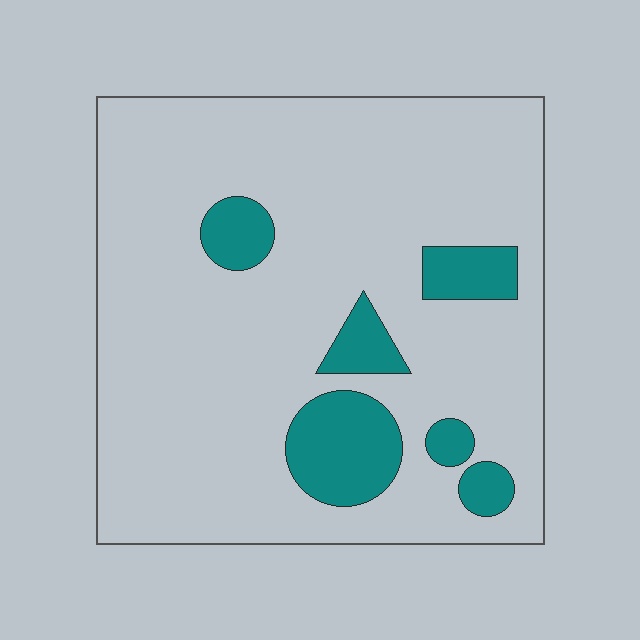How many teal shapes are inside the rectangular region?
6.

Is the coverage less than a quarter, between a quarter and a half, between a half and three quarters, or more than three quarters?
Less than a quarter.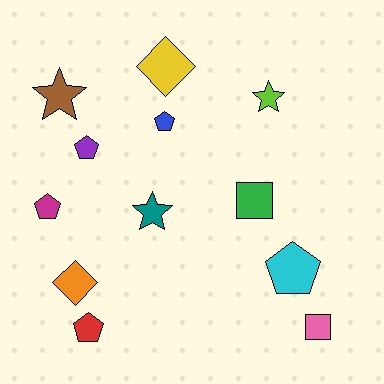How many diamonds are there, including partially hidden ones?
There are 2 diamonds.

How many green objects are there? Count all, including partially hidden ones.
There is 1 green object.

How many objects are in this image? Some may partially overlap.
There are 12 objects.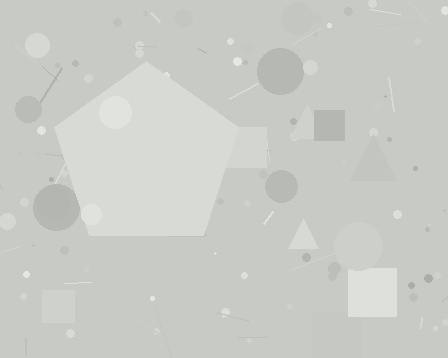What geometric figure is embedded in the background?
A pentagon is embedded in the background.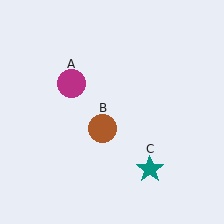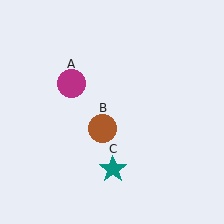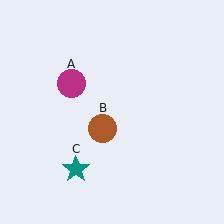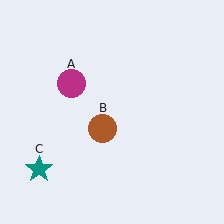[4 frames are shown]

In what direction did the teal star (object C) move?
The teal star (object C) moved left.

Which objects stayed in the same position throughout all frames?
Magenta circle (object A) and brown circle (object B) remained stationary.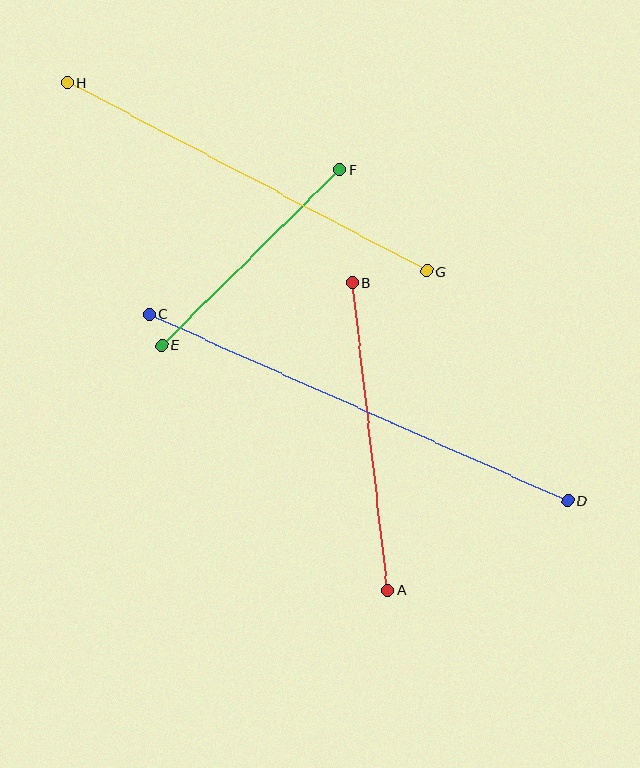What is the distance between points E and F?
The distance is approximately 250 pixels.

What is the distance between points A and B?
The distance is approximately 309 pixels.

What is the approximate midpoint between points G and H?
The midpoint is at approximately (247, 177) pixels.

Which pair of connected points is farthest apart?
Points C and D are farthest apart.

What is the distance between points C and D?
The distance is approximately 458 pixels.